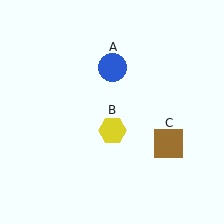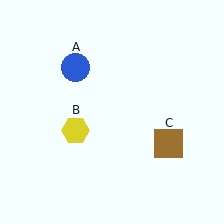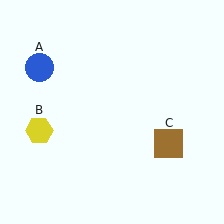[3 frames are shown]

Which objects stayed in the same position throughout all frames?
Brown square (object C) remained stationary.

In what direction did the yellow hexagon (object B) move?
The yellow hexagon (object B) moved left.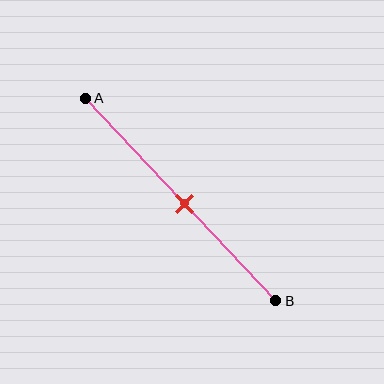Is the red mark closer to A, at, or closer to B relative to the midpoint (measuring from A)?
The red mark is approximately at the midpoint of segment AB.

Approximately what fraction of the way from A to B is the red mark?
The red mark is approximately 50% of the way from A to B.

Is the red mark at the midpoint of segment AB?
Yes, the mark is approximately at the midpoint.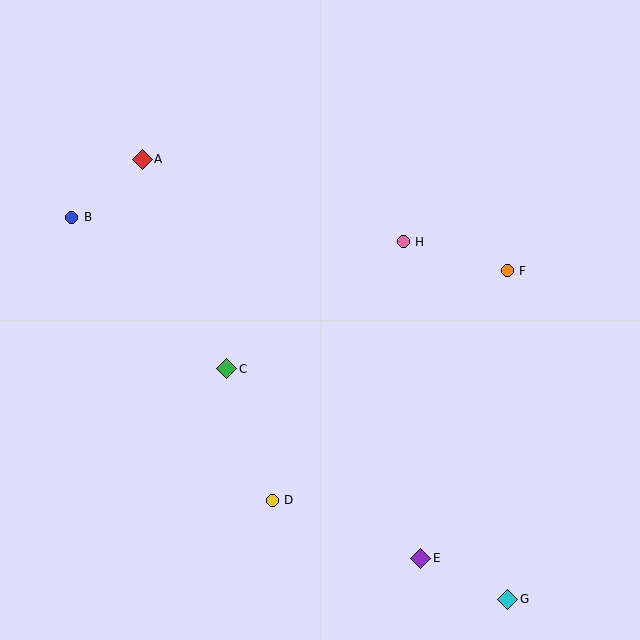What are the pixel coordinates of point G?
Point G is at (508, 599).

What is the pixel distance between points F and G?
The distance between F and G is 328 pixels.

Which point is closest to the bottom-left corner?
Point D is closest to the bottom-left corner.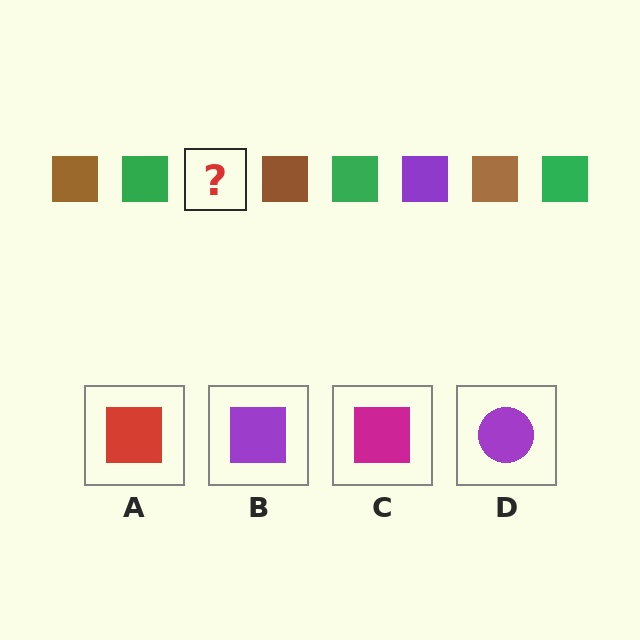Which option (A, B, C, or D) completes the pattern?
B.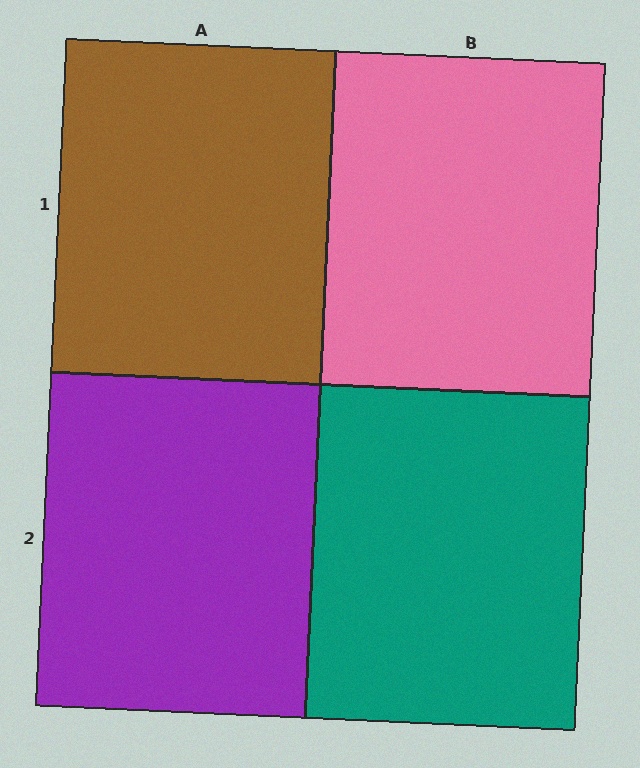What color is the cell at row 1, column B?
Pink.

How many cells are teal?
1 cell is teal.